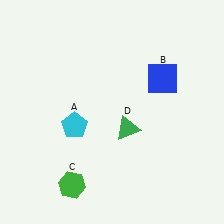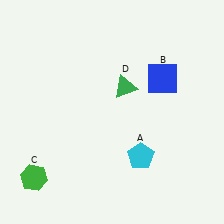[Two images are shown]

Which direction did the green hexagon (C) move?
The green hexagon (C) moved left.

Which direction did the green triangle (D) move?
The green triangle (D) moved up.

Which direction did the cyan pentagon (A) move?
The cyan pentagon (A) moved right.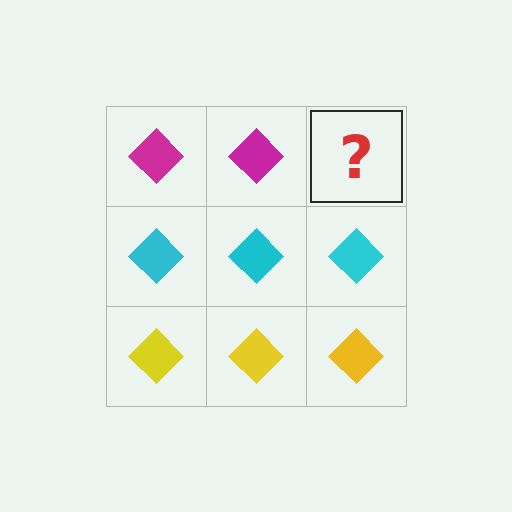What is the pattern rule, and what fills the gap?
The rule is that each row has a consistent color. The gap should be filled with a magenta diamond.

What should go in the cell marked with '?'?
The missing cell should contain a magenta diamond.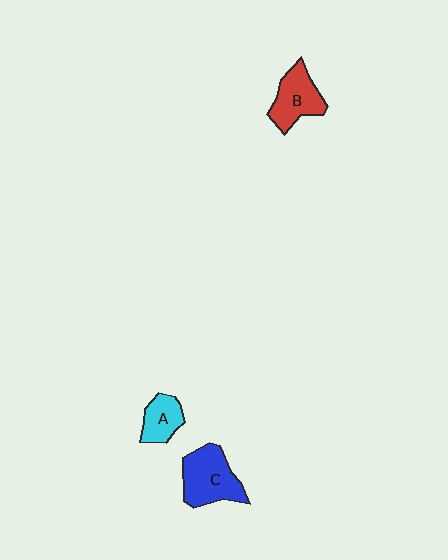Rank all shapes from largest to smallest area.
From largest to smallest: C (blue), B (red), A (cyan).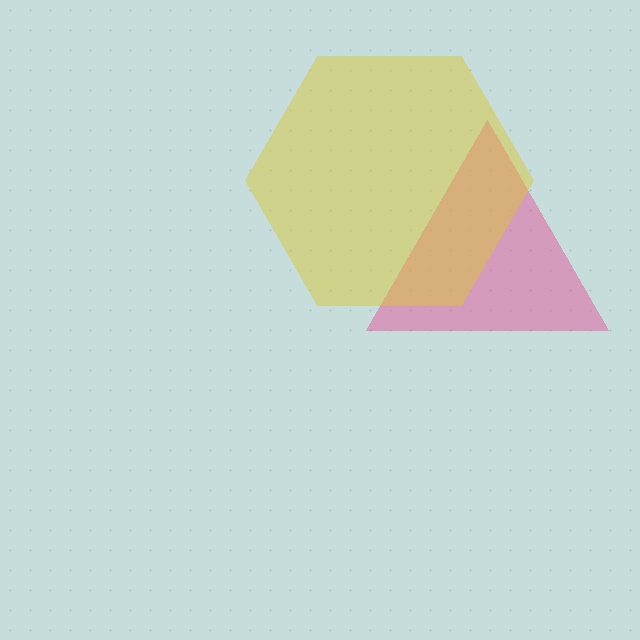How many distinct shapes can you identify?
There are 2 distinct shapes: a pink triangle, a yellow hexagon.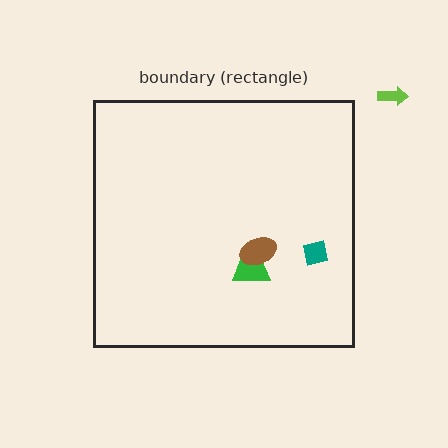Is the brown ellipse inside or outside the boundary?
Inside.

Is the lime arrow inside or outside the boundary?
Outside.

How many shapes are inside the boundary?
3 inside, 1 outside.